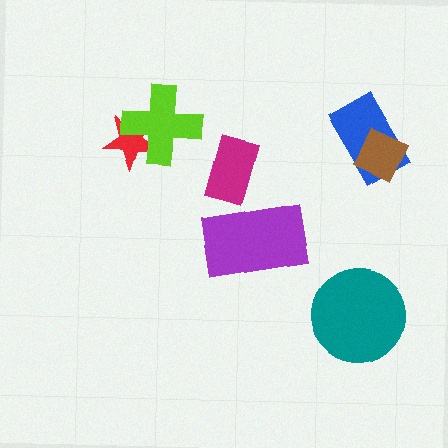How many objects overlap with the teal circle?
0 objects overlap with the teal circle.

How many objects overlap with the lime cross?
1 object overlaps with the lime cross.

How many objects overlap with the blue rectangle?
1 object overlaps with the blue rectangle.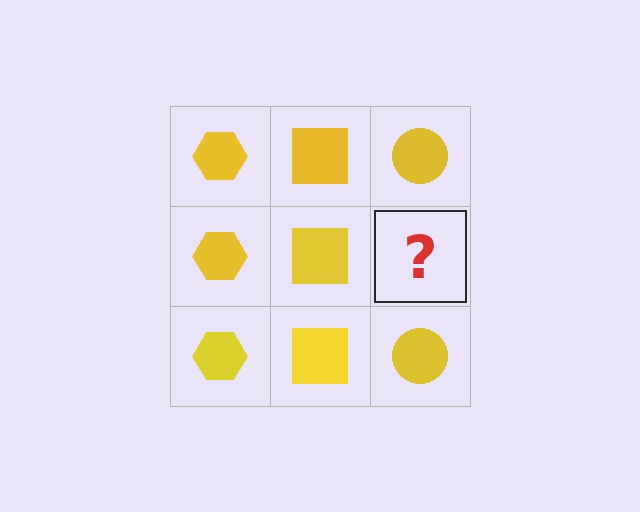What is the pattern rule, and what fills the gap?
The rule is that each column has a consistent shape. The gap should be filled with a yellow circle.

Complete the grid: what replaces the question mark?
The question mark should be replaced with a yellow circle.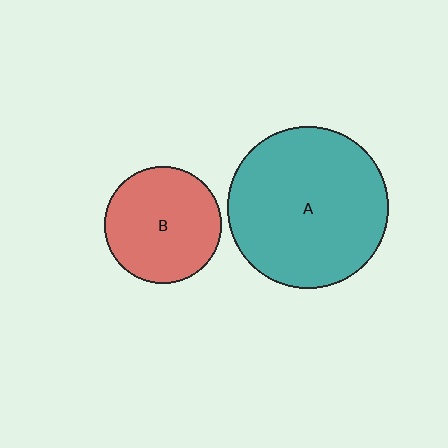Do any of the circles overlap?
No, none of the circles overlap.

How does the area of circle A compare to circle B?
Approximately 1.9 times.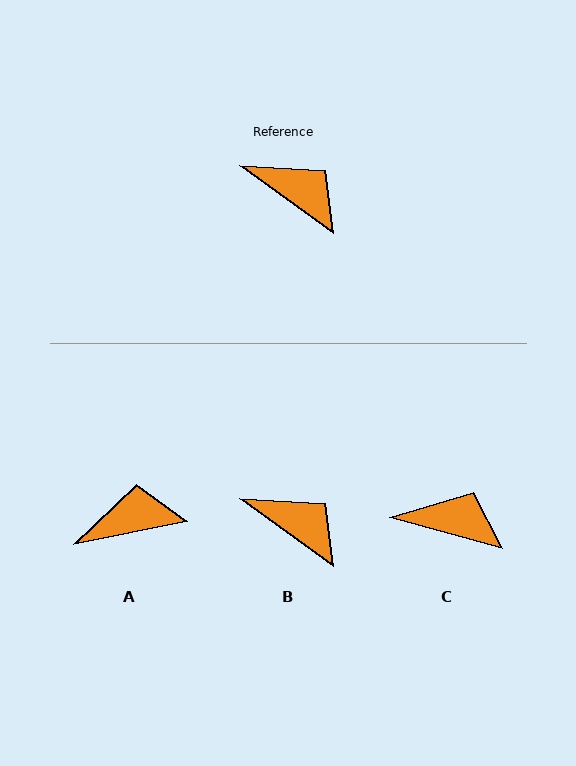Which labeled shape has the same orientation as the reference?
B.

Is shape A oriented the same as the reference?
No, it is off by about 47 degrees.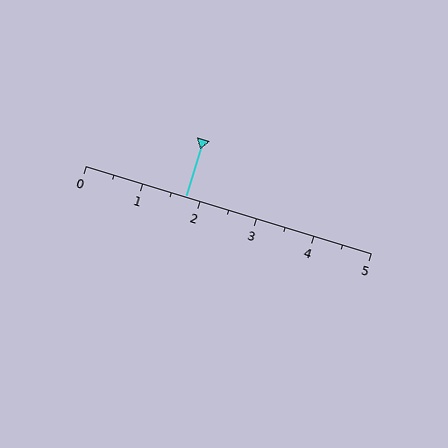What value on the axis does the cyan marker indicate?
The marker indicates approximately 1.8.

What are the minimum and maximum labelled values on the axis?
The axis runs from 0 to 5.